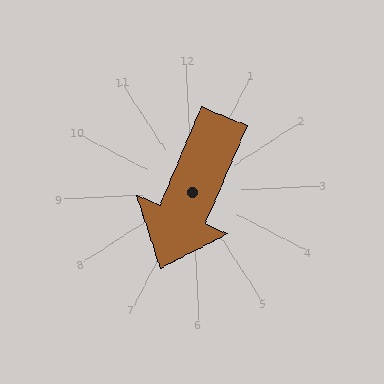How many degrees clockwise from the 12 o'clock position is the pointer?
Approximately 206 degrees.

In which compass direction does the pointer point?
Southwest.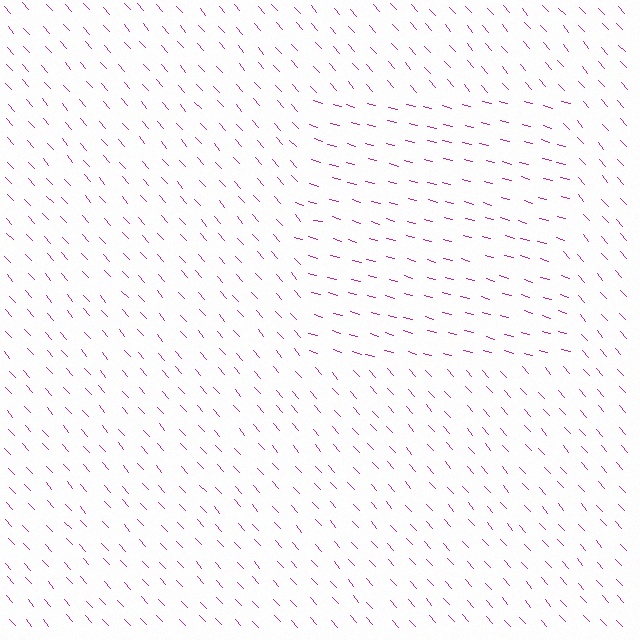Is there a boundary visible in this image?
Yes, there is a texture boundary formed by a change in line orientation.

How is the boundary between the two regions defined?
The boundary is defined purely by a change in line orientation (approximately 33 degrees difference). All lines are the same color and thickness.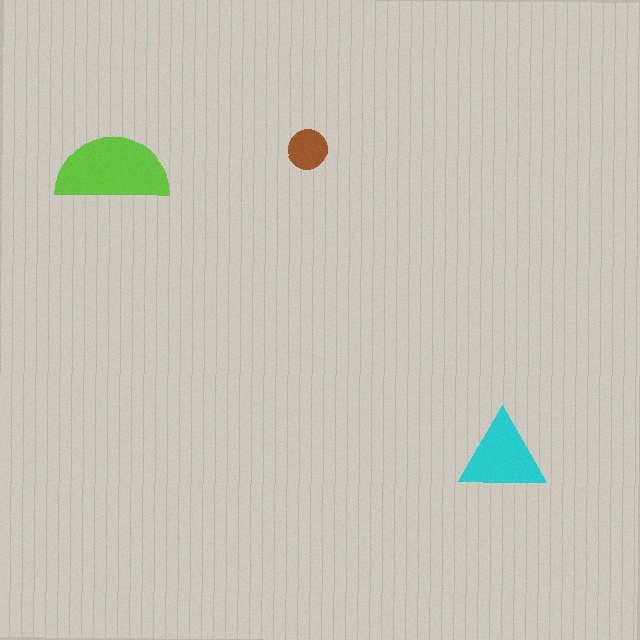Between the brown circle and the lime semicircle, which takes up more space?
The lime semicircle.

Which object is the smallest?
The brown circle.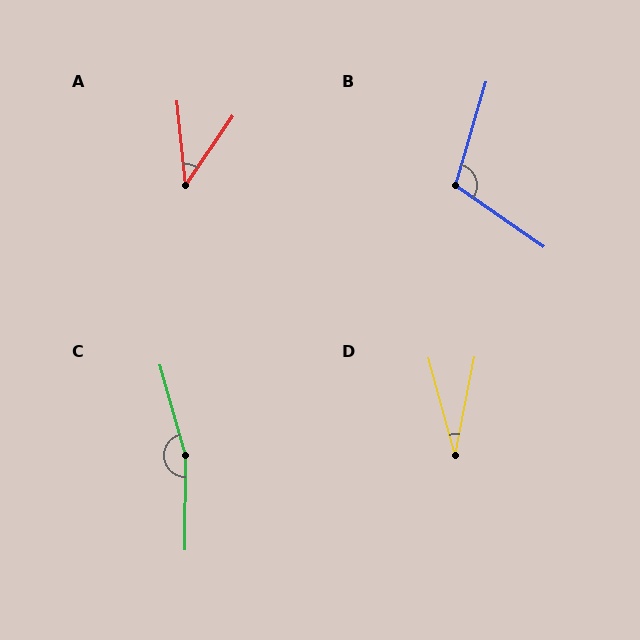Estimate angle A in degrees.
Approximately 40 degrees.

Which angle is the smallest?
D, at approximately 27 degrees.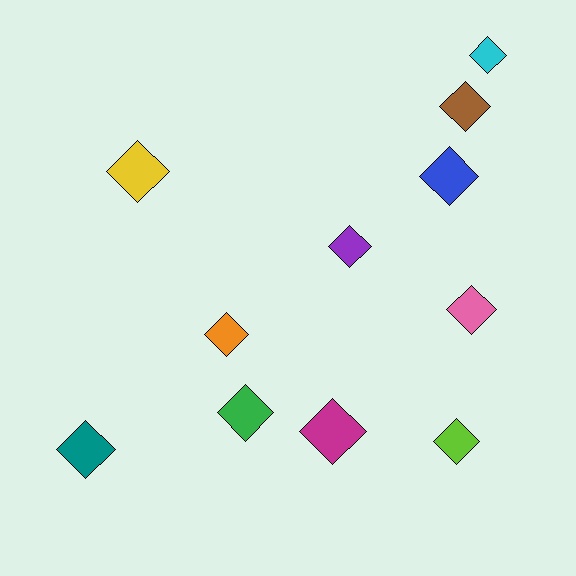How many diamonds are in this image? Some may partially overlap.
There are 11 diamonds.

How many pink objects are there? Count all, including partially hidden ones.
There is 1 pink object.